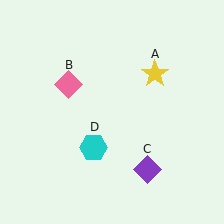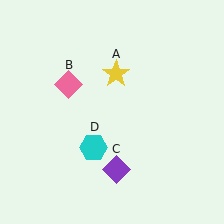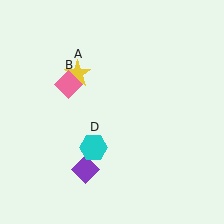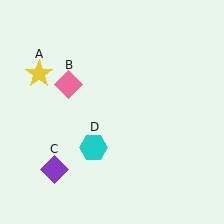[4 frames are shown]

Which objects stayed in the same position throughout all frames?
Pink diamond (object B) and cyan hexagon (object D) remained stationary.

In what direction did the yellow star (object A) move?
The yellow star (object A) moved left.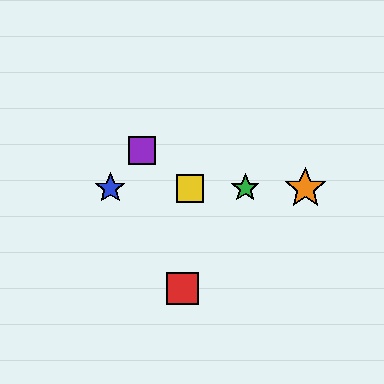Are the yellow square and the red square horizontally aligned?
No, the yellow square is at y≈188 and the red square is at y≈288.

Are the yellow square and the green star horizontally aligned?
Yes, both are at y≈188.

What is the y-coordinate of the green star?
The green star is at y≈188.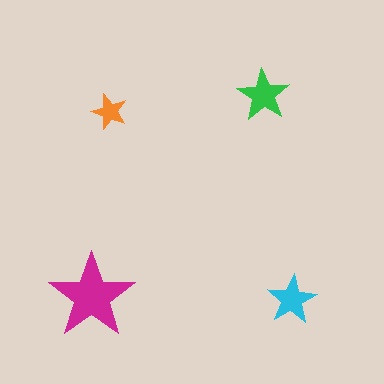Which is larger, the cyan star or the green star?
The green one.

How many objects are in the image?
There are 4 objects in the image.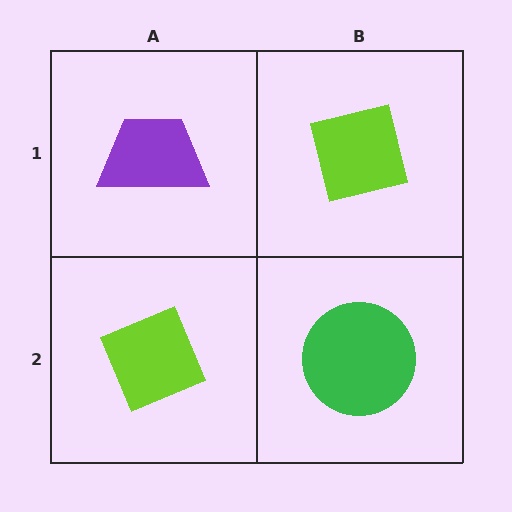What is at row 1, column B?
A lime square.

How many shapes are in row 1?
2 shapes.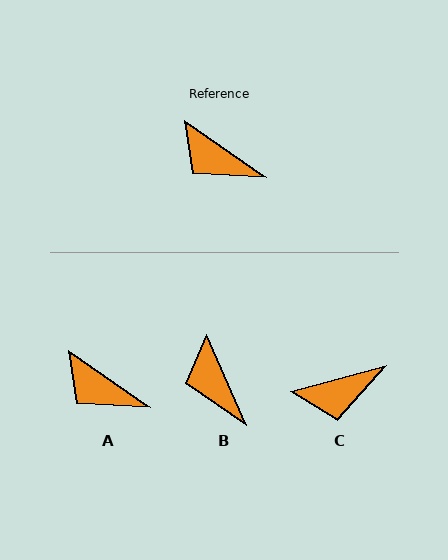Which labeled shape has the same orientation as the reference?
A.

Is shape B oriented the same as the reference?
No, it is off by about 32 degrees.